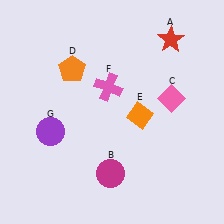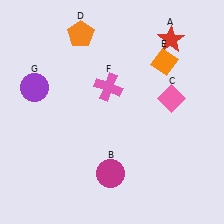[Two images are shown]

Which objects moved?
The objects that moved are: the orange pentagon (D), the orange diamond (E), the purple circle (G).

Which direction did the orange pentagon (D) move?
The orange pentagon (D) moved up.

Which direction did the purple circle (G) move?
The purple circle (G) moved up.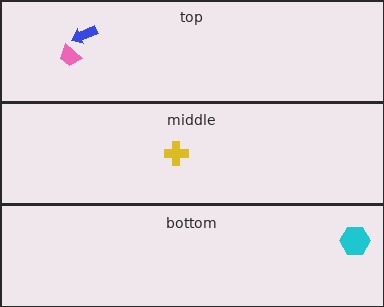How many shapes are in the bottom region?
1.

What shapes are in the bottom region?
The cyan hexagon.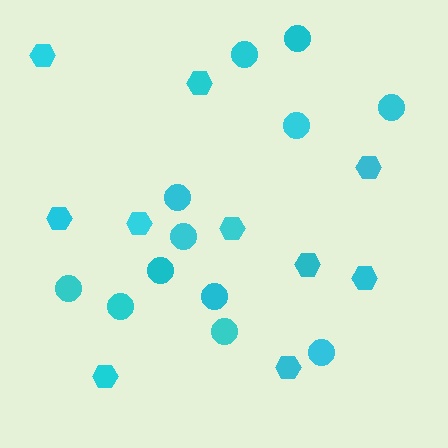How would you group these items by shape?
There are 2 groups: one group of circles (12) and one group of hexagons (10).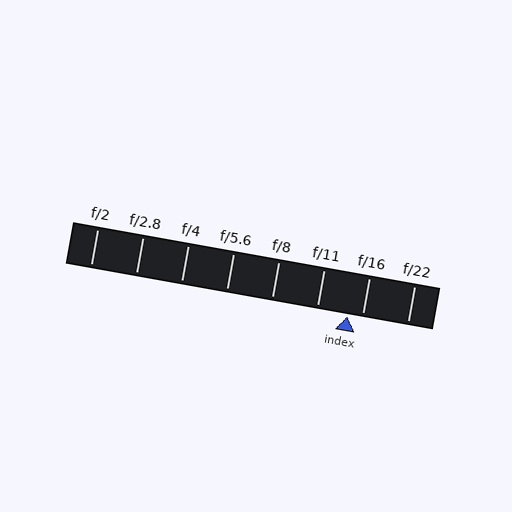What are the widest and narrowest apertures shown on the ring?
The widest aperture shown is f/2 and the narrowest is f/22.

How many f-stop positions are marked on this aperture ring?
There are 8 f-stop positions marked.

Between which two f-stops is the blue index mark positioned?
The index mark is between f/11 and f/16.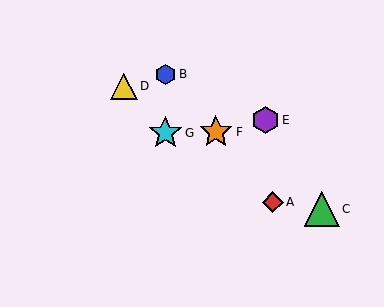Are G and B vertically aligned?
Yes, both are at x≈165.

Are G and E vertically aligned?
No, G is at x≈165 and E is at x≈266.